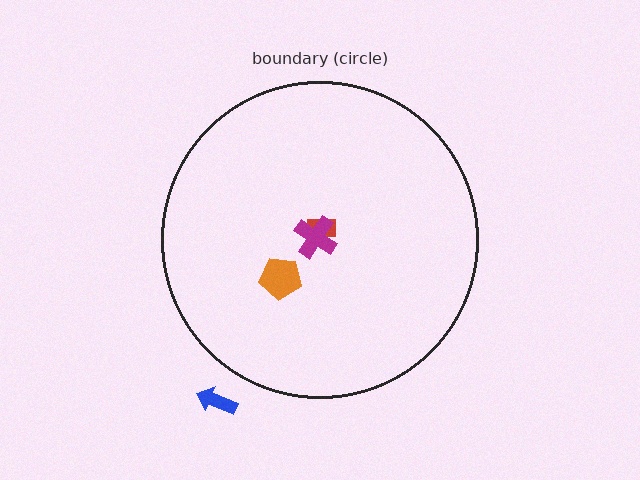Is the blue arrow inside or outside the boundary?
Outside.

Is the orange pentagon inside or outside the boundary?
Inside.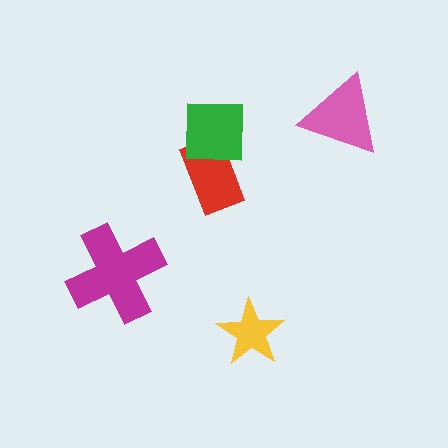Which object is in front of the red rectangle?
The green square is in front of the red rectangle.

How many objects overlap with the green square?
1 object overlaps with the green square.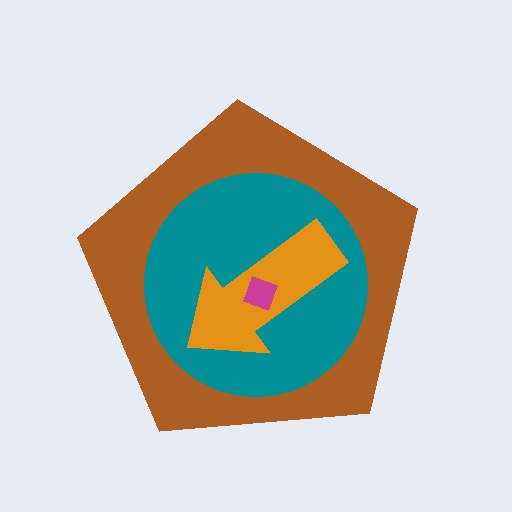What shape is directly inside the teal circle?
The orange arrow.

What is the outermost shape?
The brown pentagon.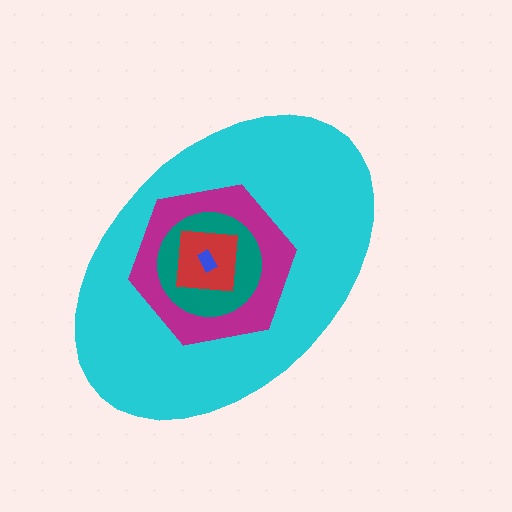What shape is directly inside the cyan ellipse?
The magenta hexagon.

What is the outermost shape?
The cyan ellipse.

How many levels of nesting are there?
5.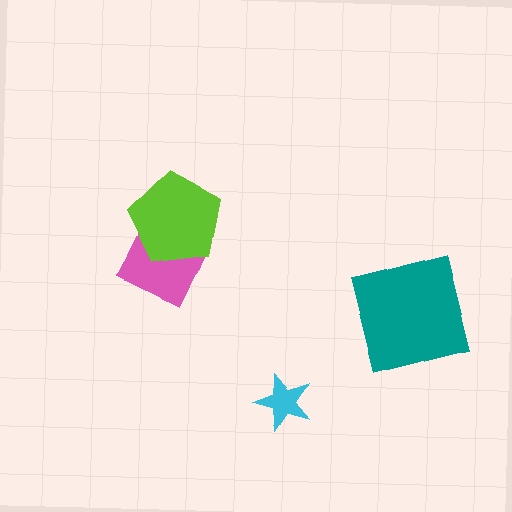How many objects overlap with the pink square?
1 object overlaps with the pink square.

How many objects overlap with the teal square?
0 objects overlap with the teal square.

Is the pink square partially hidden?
Yes, it is partially covered by another shape.